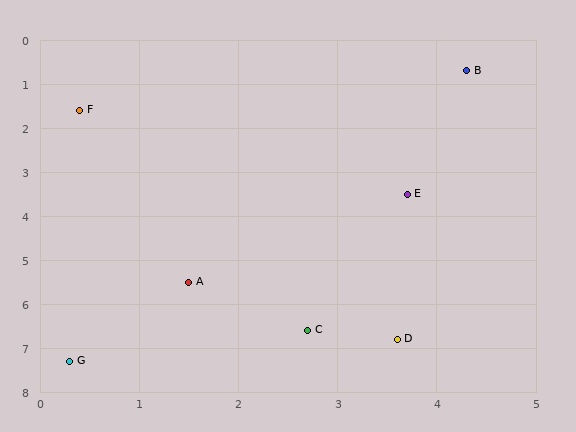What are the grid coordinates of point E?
Point E is at approximately (3.7, 3.5).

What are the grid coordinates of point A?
Point A is at approximately (1.5, 5.5).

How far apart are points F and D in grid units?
Points F and D are about 6.1 grid units apart.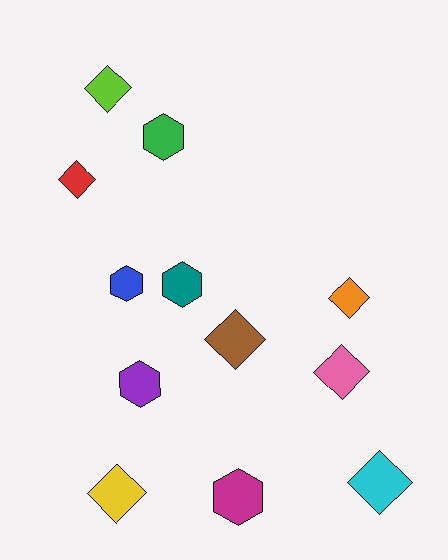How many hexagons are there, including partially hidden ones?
There are 5 hexagons.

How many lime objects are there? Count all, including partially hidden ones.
There is 1 lime object.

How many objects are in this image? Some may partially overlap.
There are 12 objects.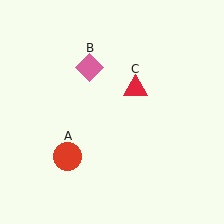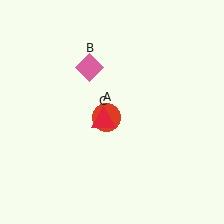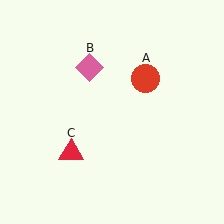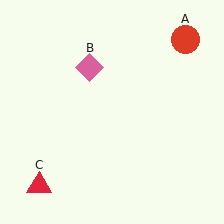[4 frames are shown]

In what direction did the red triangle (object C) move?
The red triangle (object C) moved down and to the left.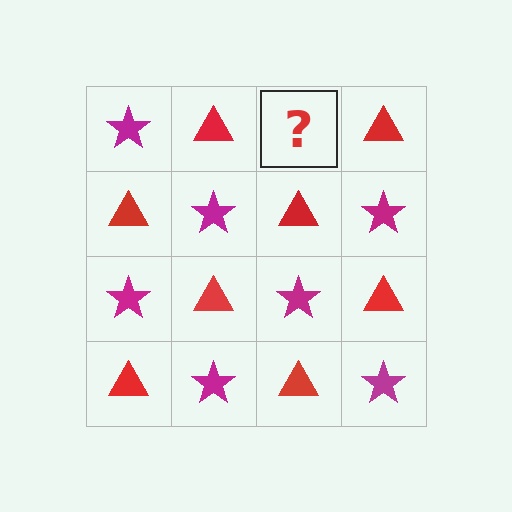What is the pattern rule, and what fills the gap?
The rule is that it alternates magenta star and red triangle in a checkerboard pattern. The gap should be filled with a magenta star.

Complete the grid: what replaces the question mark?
The question mark should be replaced with a magenta star.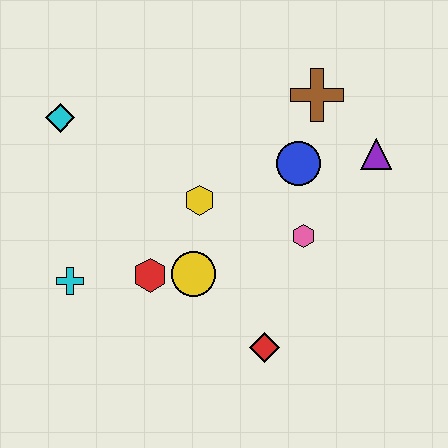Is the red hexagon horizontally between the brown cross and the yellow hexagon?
No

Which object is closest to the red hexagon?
The yellow circle is closest to the red hexagon.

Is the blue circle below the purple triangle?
Yes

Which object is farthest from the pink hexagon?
The cyan diamond is farthest from the pink hexagon.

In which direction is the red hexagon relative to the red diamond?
The red hexagon is to the left of the red diamond.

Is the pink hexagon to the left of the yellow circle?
No